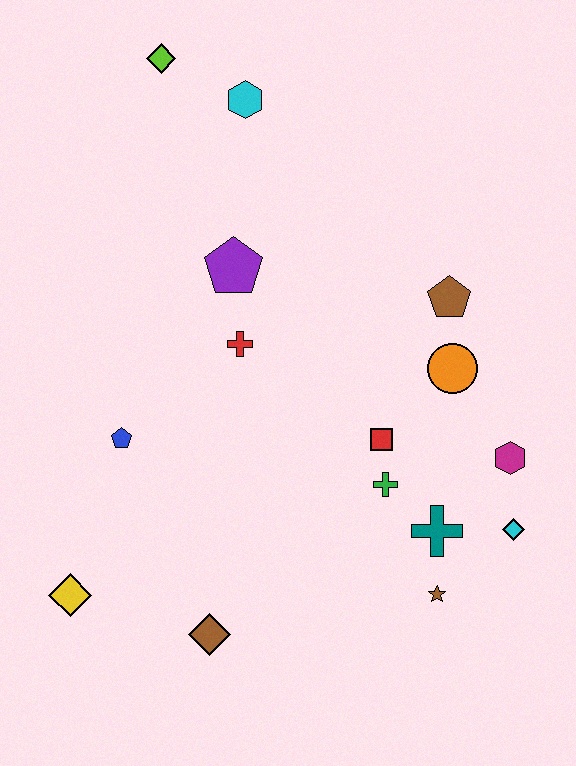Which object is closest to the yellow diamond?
The brown diamond is closest to the yellow diamond.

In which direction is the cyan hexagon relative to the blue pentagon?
The cyan hexagon is above the blue pentagon.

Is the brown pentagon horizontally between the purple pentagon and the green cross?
No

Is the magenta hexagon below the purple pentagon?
Yes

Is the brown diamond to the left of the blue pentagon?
No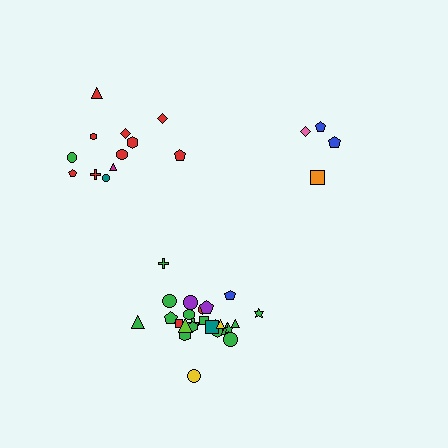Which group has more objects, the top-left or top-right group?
The top-left group.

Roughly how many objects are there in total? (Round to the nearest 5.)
Roughly 40 objects in total.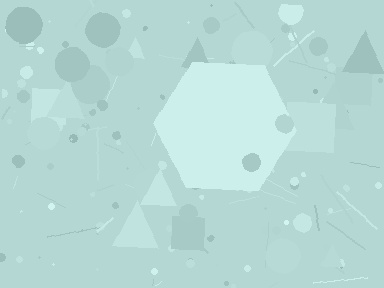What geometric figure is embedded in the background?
A hexagon is embedded in the background.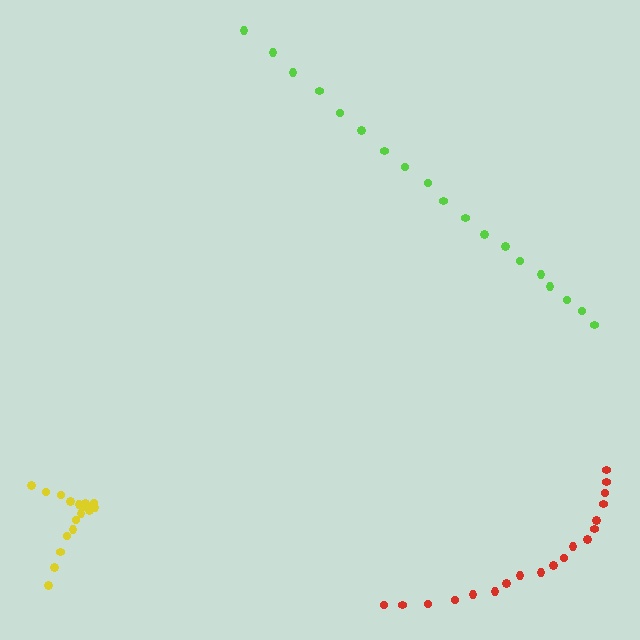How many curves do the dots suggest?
There are 3 distinct paths.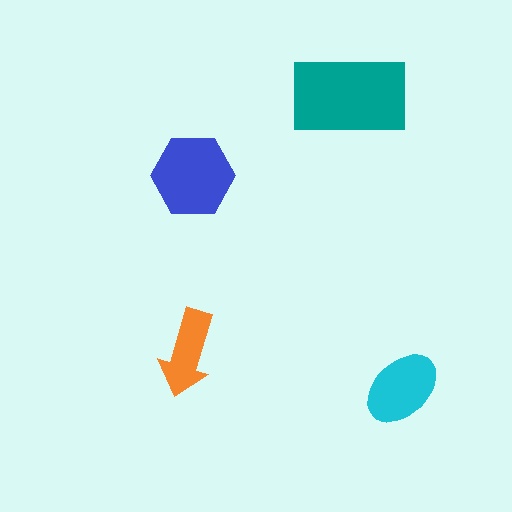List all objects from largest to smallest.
The teal rectangle, the blue hexagon, the cyan ellipse, the orange arrow.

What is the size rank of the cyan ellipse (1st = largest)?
3rd.